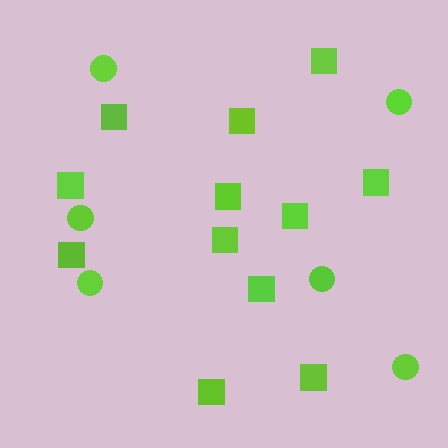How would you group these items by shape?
There are 2 groups: one group of circles (6) and one group of squares (12).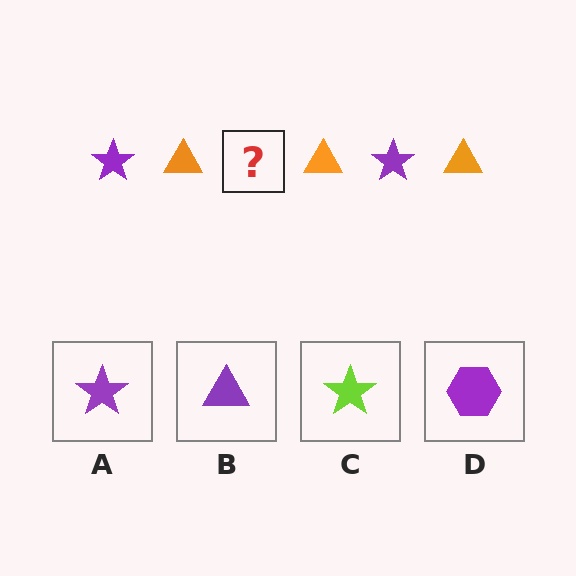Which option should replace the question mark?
Option A.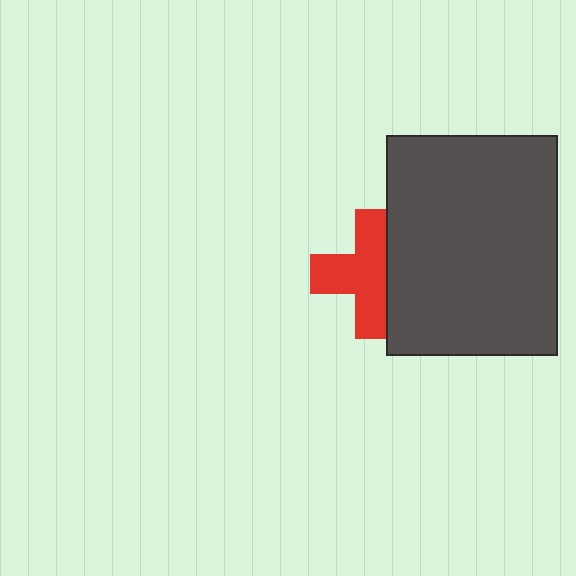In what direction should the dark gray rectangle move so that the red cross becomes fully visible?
The dark gray rectangle should move right. That is the shortest direction to clear the overlap and leave the red cross fully visible.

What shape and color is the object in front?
The object in front is a dark gray rectangle.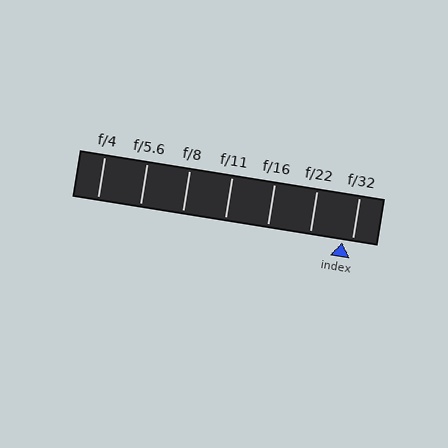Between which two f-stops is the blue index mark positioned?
The index mark is between f/22 and f/32.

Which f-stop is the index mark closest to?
The index mark is closest to f/32.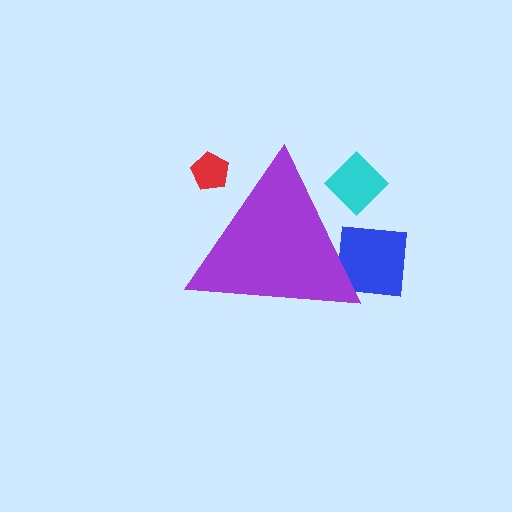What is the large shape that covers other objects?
A purple triangle.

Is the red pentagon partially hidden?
Yes, the red pentagon is partially hidden behind the purple triangle.